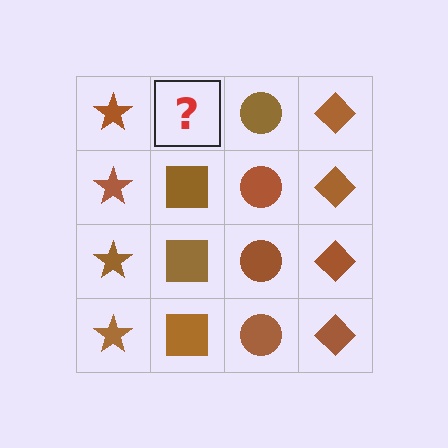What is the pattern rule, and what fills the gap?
The rule is that each column has a consistent shape. The gap should be filled with a brown square.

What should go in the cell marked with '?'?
The missing cell should contain a brown square.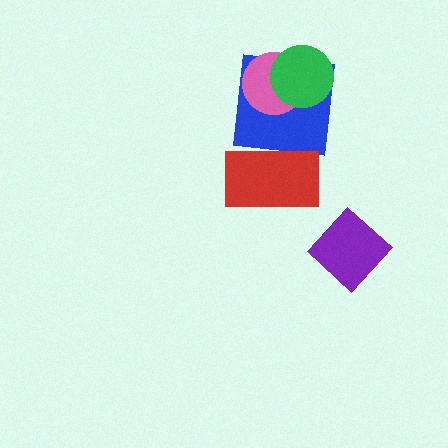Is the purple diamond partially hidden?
No, no other shape covers it.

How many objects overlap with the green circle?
2 objects overlap with the green circle.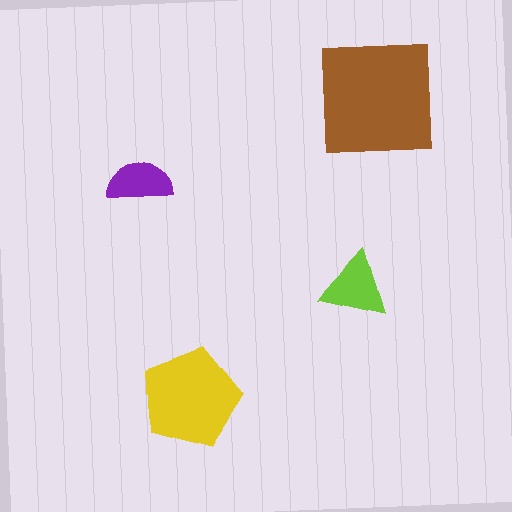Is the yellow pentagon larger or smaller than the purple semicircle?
Larger.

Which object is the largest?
The brown square.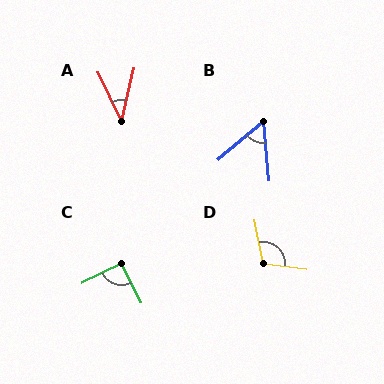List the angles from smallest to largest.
A (39°), B (54°), C (91°), D (109°).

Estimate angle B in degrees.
Approximately 54 degrees.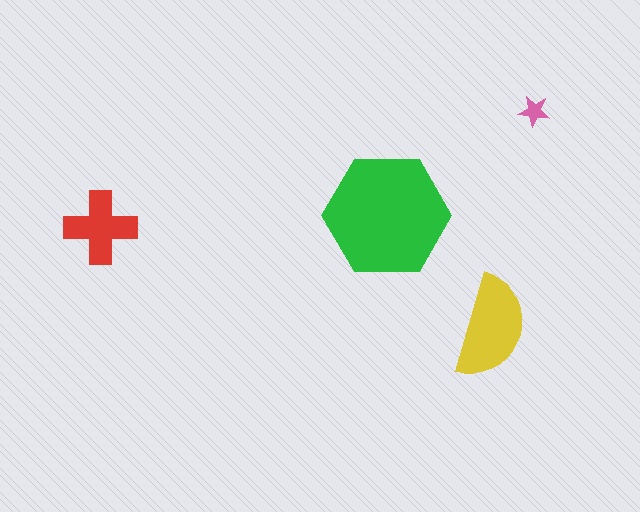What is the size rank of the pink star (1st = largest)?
4th.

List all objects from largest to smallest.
The green hexagon, the yellow semicircle, the red cross, the pink star.